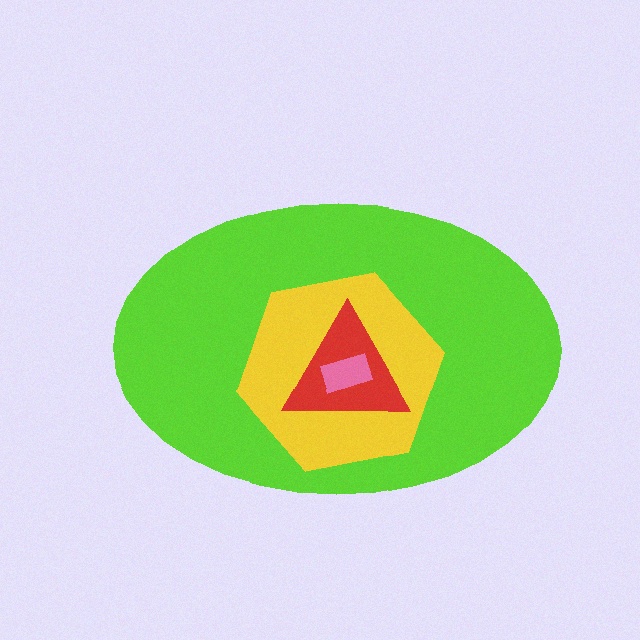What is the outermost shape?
The lime ellipse.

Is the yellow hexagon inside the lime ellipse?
Yes.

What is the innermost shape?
The pink rectangle.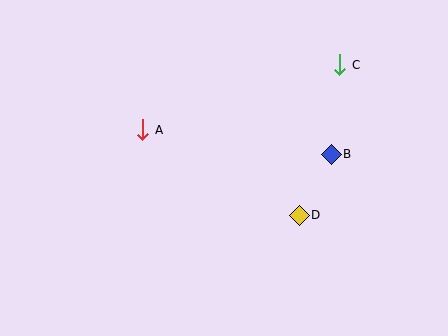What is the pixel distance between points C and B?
The distance between C and B is 90 pixels.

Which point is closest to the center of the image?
Point D at (299, 215) is closest to the center.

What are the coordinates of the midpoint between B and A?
The midpoint between B and A is at (237, 142).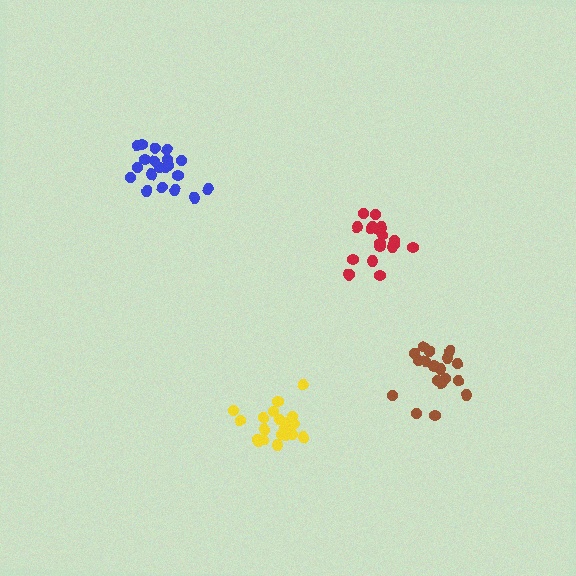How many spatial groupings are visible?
There are 4 spatial groupings.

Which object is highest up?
The blue cluster is topmost.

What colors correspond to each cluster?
The clusters are colored: yellow, brown, red, blue.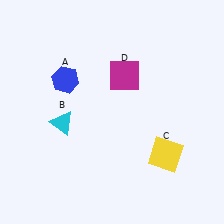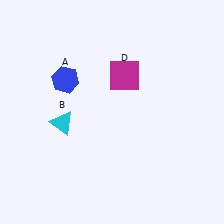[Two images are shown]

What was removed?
The yellow square (C) was removed in Image 2.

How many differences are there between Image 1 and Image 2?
There is 1 difference between the two images.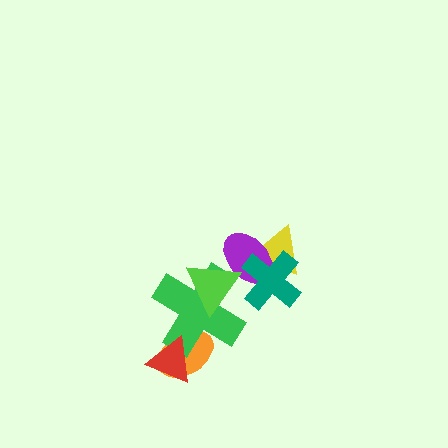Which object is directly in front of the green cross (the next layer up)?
The red triangle is directly in front of the green cross.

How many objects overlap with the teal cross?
2 objects overlap with the teal cross.